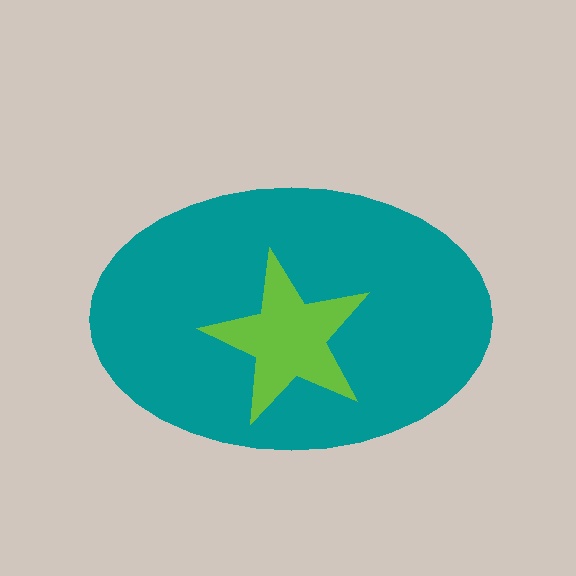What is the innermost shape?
The lime star.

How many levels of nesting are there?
2.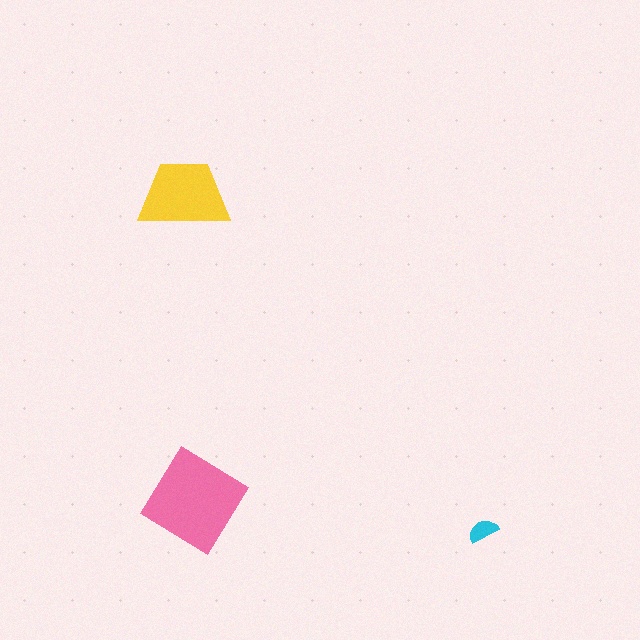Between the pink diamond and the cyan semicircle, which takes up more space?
The pink diamond.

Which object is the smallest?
The cyan semicircle.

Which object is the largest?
The pink diamond.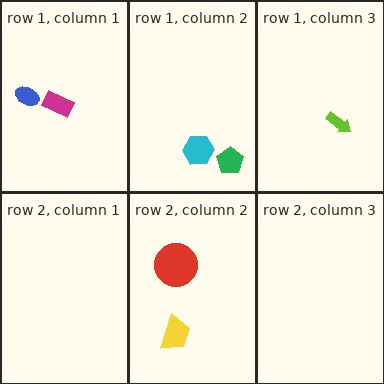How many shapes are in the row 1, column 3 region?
1.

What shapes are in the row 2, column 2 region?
The red circle, the yellow trapezoid.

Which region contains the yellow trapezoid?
The row 2, column 2 region.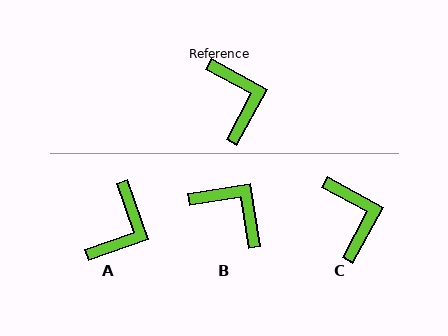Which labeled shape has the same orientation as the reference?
C.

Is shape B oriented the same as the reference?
No, it is off by about 37 degrees.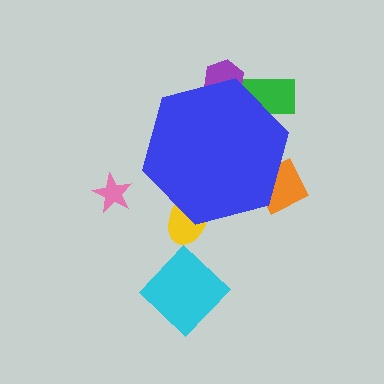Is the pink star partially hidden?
No, the pink star is fully visible.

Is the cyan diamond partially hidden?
No, the cyan diamond is fully visible.